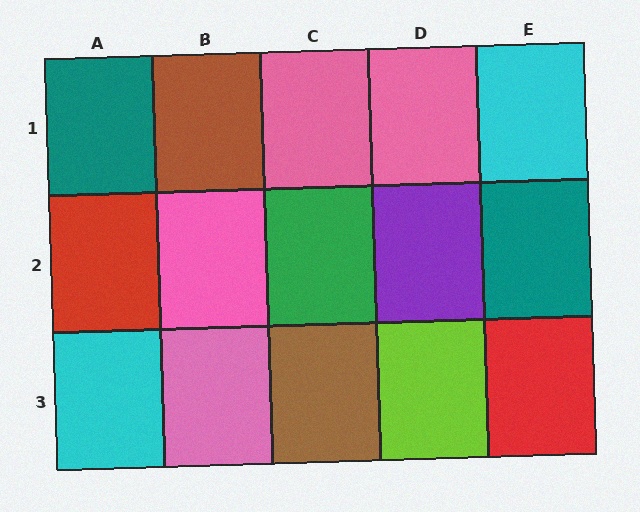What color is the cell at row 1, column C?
Pink.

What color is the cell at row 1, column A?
Teal.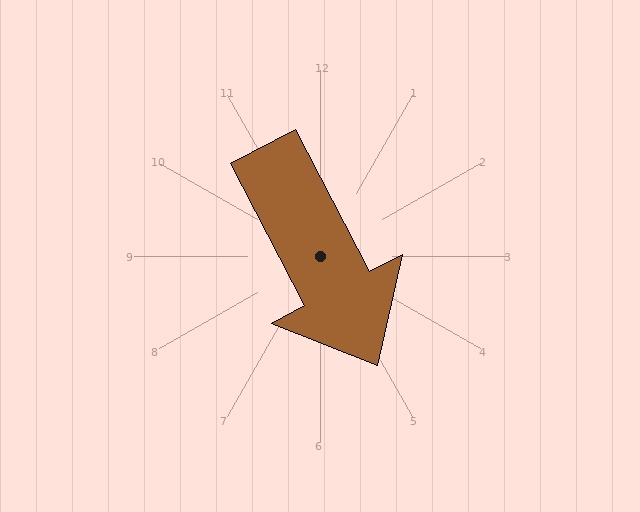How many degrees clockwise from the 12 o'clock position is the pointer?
Approximately 152 degrees.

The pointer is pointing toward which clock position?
Roughly 5 o'clock.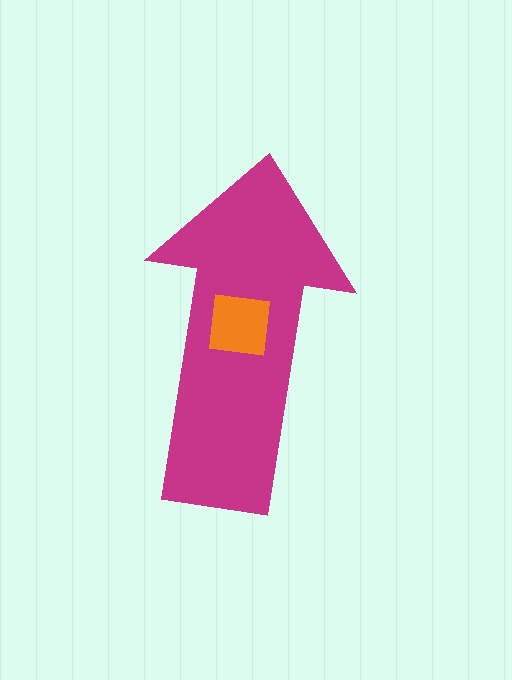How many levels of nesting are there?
2.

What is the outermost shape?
The magenta arrow.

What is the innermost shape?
The orange square.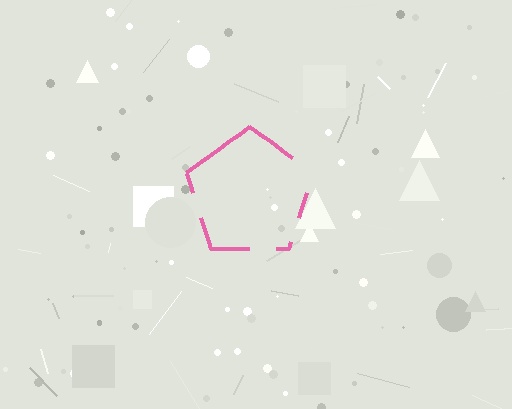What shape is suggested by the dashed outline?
The dashed outline suggests a pentagon.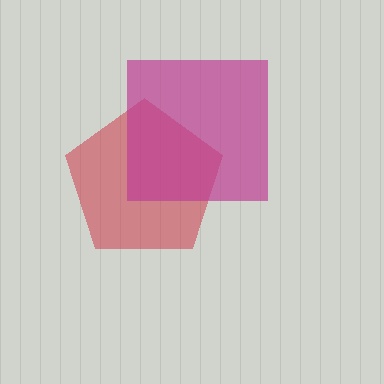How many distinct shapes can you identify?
There are 2 distinct shapes: a red pentagon, a magenta square.